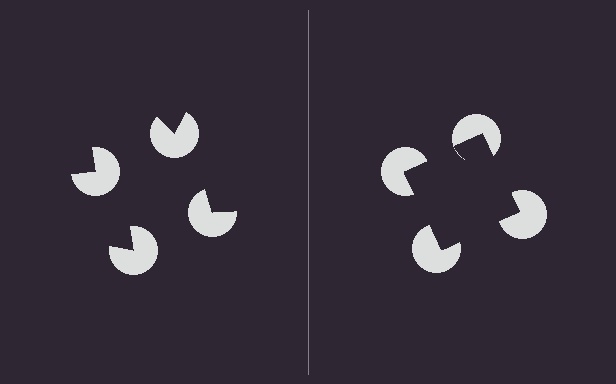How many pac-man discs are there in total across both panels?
8 — 4 on each side.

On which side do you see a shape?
An illusory square appears on the right side. On the left side the wedge cuts are rotated, so no coherent shape forms.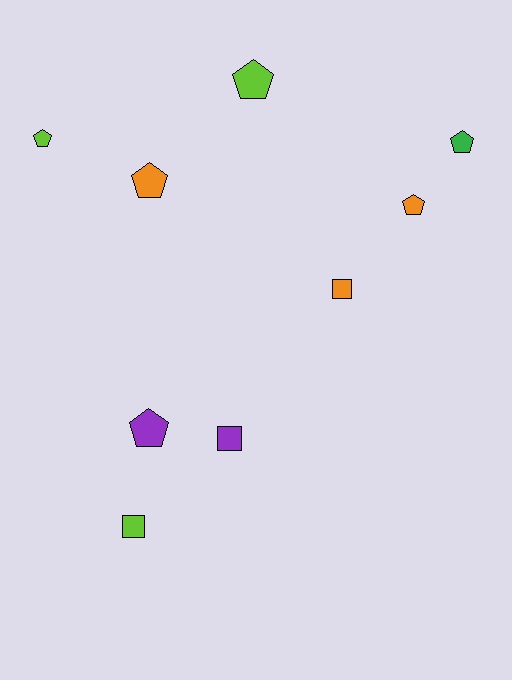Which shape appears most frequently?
Pentagon, with 6 objects.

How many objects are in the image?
There are 9 objects.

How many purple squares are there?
There is 1 purple square.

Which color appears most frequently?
Lime, with 3 objects.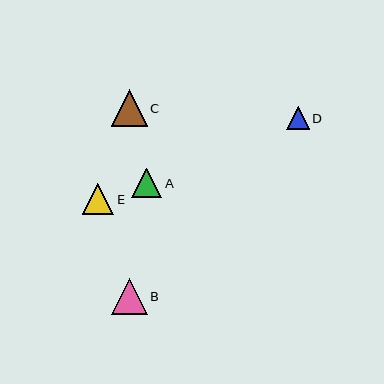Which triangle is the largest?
Triangle C is the largest with a size of approximately 36 pixels.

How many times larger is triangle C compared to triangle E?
Triangle C is approximately 1.2 times the size of triangle E.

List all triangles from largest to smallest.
From largest to smallest: C, B, E, A, D.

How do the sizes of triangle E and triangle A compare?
Triangle E and triangle A are approximately the same size.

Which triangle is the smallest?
Triangle D is the smallest with a size of approximately 22 pixels.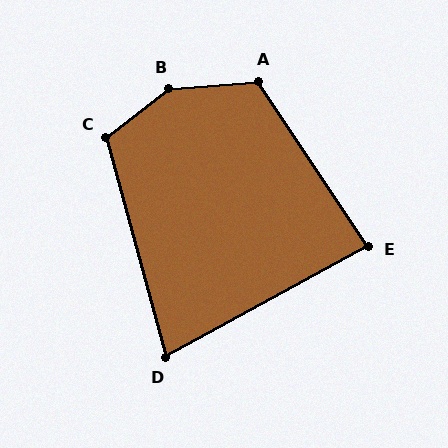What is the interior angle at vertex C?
Approximately 113 degrees (obtuse).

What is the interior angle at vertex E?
Approximately 85 degrees (acute).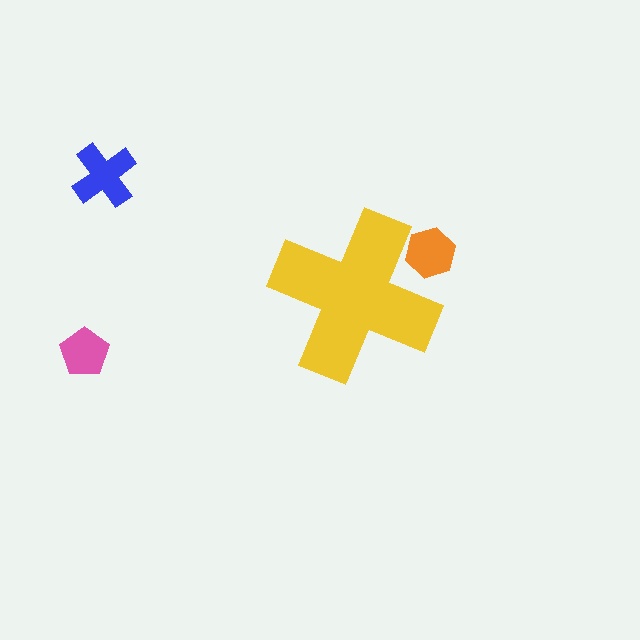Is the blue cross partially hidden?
No, the blue cross is fully visible.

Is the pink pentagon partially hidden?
No, the pink pentagon is fully visible.